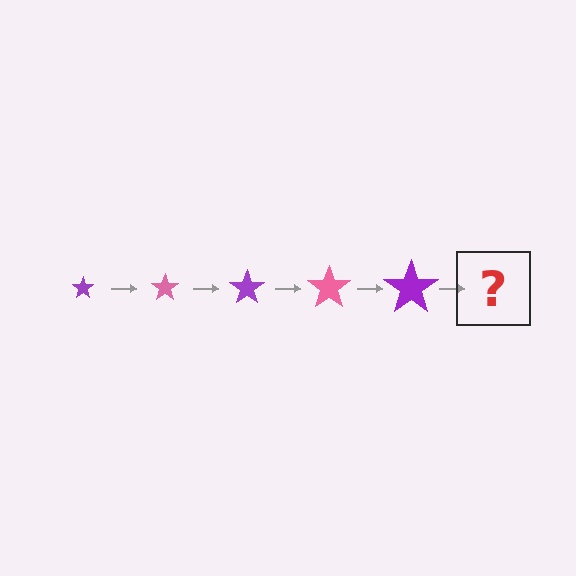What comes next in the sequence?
The next element should be a pink star, larger than the previous one.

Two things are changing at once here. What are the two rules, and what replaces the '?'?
The two rules are that the star grows larger each step and the color cycles through purple and pink. The '?' should be a pink star, larger than the previous one.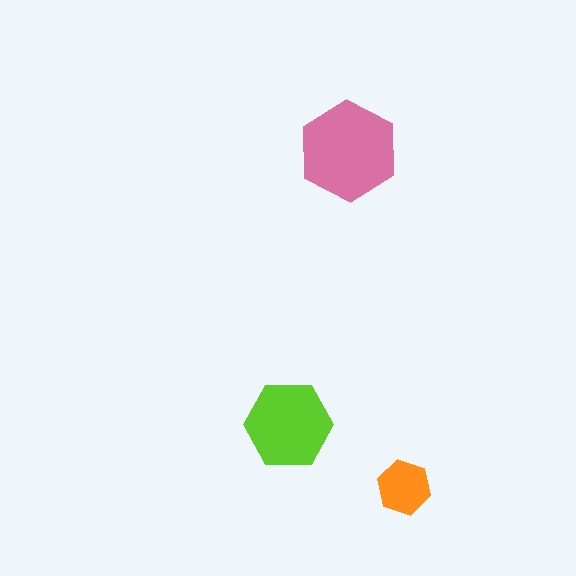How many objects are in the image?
There are 3 objects in the image.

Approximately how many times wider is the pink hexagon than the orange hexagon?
About 2 times wider.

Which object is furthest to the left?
The lime hexagon is leftmost.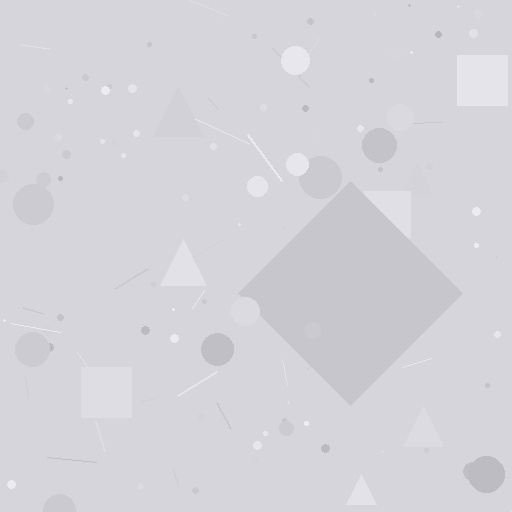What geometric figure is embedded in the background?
A diamond is embedded in the background.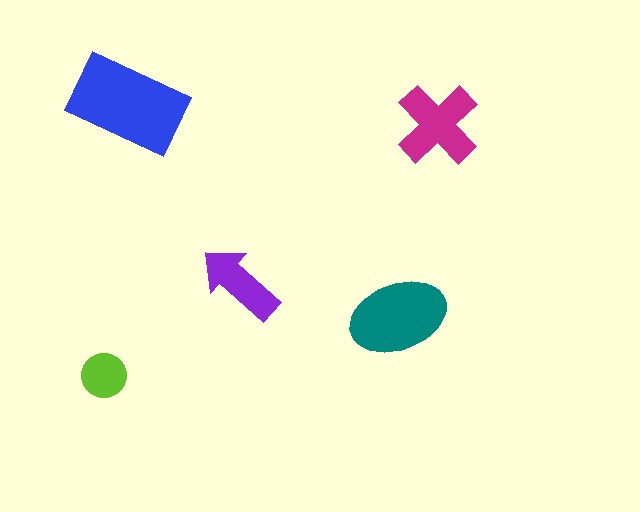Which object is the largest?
The blue rectangle.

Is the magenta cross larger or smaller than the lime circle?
Larger.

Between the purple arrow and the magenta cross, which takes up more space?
The magenta cross.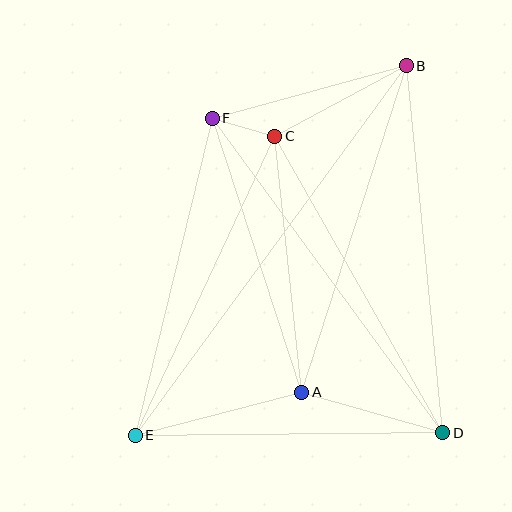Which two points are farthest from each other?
Points B and E are farthest from each other.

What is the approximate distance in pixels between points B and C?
The distance between B and C is approximately 149 pixels.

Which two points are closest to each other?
Points C and F are closest to each other.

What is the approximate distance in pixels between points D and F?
The distance between D and F is approximately 390 pixels.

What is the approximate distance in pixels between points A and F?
The distance between A and F is approximately 288 pixels.